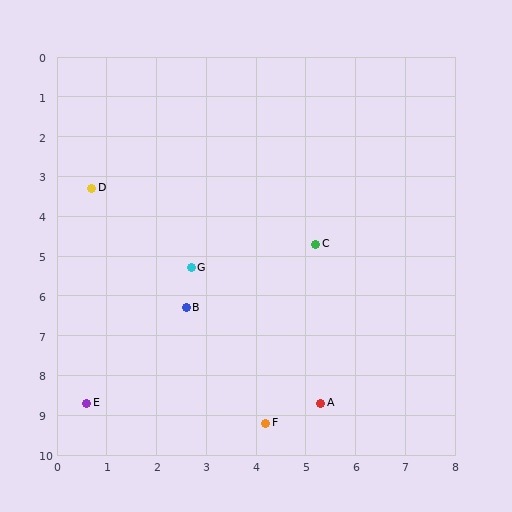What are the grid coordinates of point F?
Point F is at approximately (4.2, 9.2).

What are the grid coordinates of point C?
Point C is at approximately (5.2, 4.7).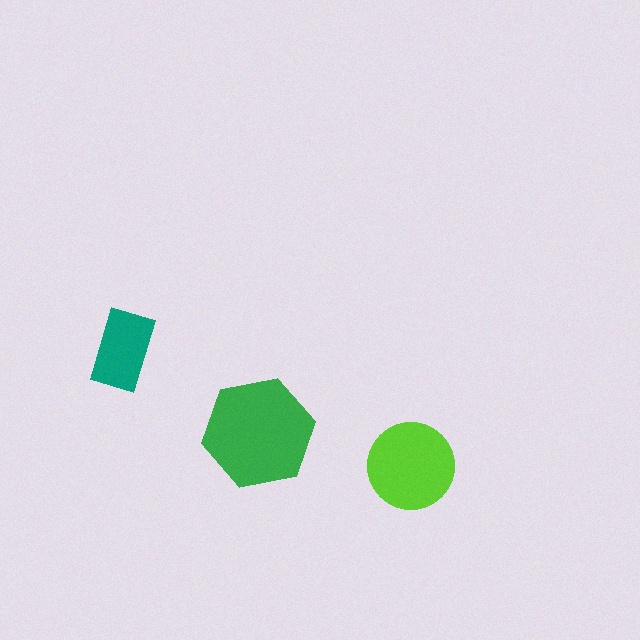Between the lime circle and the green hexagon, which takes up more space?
The green hexagon.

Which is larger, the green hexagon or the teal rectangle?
The green hexagon.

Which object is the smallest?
The teal rectangle.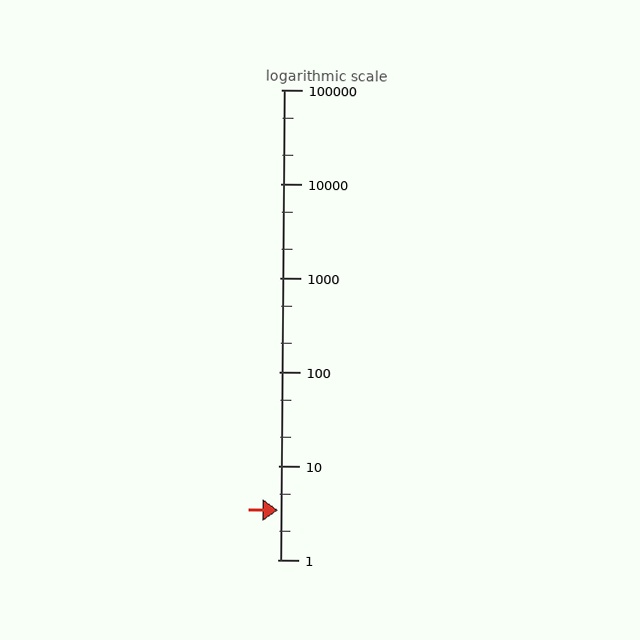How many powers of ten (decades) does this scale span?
The scale spans 5 decades, from 1 to 100000.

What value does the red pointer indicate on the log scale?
The pointer indicates approximately 3.4.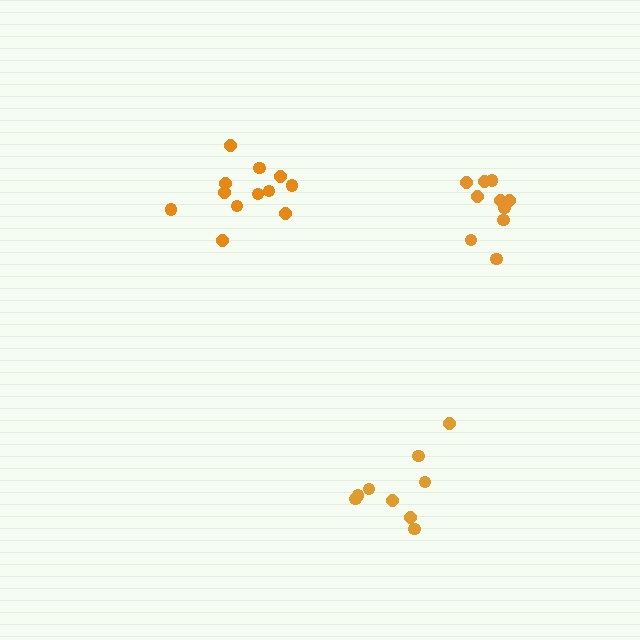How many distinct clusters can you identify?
There are 3 distinct clusters.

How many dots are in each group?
Group 1: 9 dots, Group 2: 12 dots, Group 3: 10 dots (31 total).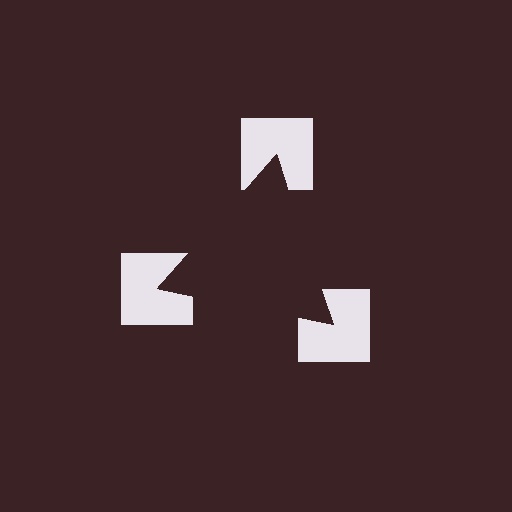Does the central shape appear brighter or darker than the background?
It typically appears slightly darker than the background, even though no actual brightness change is drawn.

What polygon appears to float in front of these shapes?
An illusory triangle — its edges are inferred from the aligned wedge cuts in the notched squares, not physically drawn.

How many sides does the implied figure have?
3 sides.